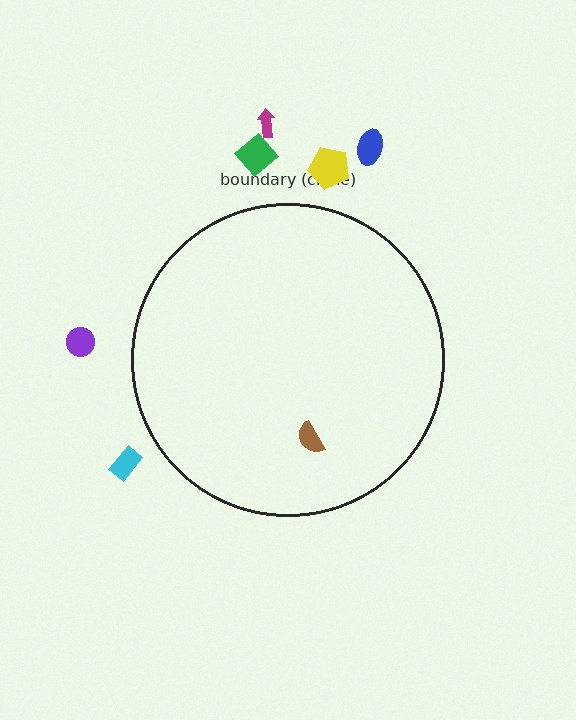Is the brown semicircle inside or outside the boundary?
Inside.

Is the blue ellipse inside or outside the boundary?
Outside.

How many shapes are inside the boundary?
1 inside, 6 outside.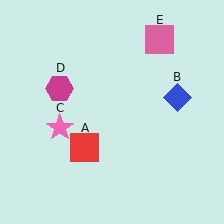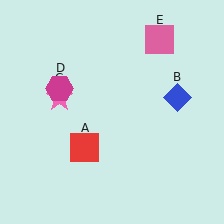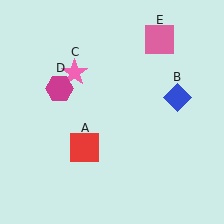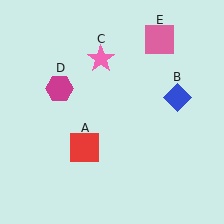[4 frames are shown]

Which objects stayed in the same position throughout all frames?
Red square (object A) and blue diamond (object B) and magenta hexagon (object D) and pink square (object E) remained stationary.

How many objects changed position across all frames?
1 object changed position: pink star (object C).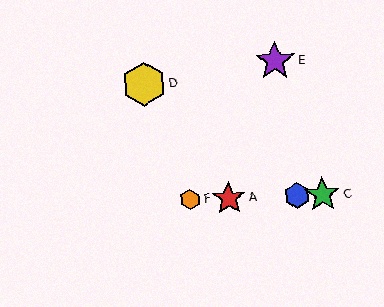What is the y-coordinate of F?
Object F is at y≈199.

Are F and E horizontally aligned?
No, F is at y≈199 and E is at y≈61.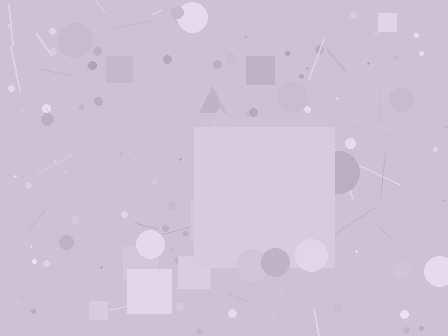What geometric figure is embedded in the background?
A square is embedded in the background.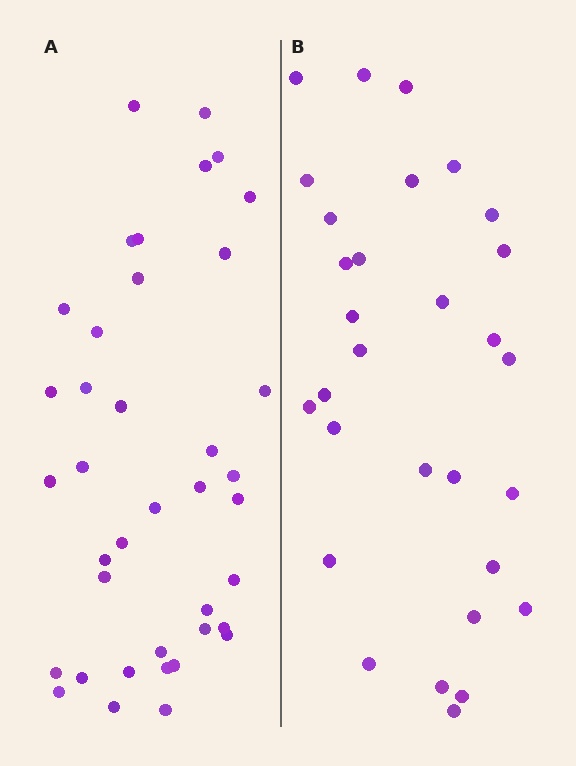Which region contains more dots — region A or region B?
Region A (the left region) has more dots.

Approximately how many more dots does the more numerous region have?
Region A has roughly 8 or so more dots than region B.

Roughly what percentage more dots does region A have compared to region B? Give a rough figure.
About 30% more.